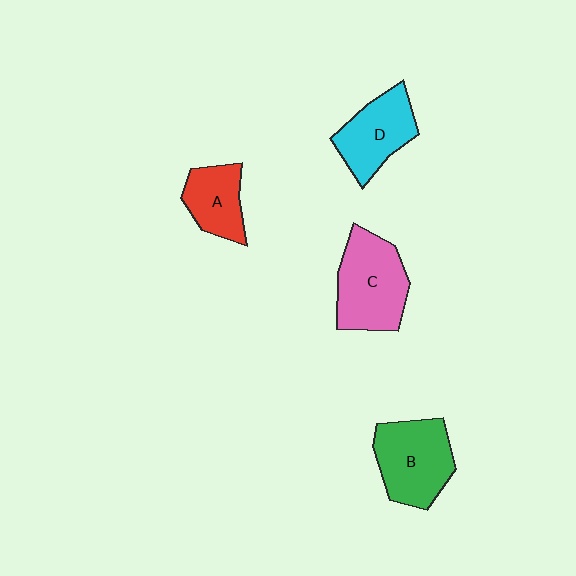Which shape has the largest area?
Shape C (pink).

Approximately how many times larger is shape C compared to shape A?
Approximately 1.6 times.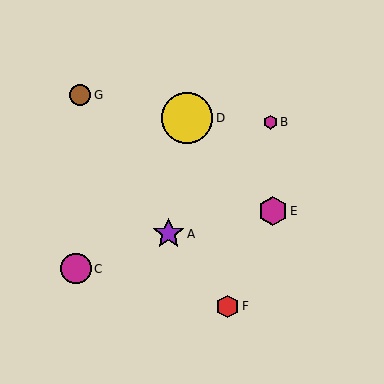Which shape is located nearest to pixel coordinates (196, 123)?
The yellow circle (labeled D) at (187, 118) is nearest to that location.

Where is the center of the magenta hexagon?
The center of the magenta hexagon is at (273, 211).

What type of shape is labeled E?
Shape E is a magenta hexagon.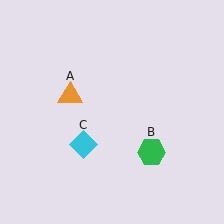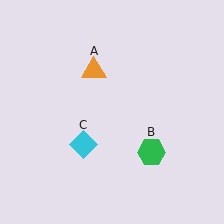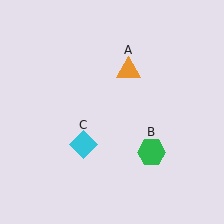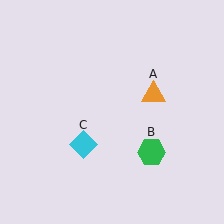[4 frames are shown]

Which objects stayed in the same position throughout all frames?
Green hexagon (object B) and cyan diamond (object C) remained stationary.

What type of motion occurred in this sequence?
The orange triangle (object A) rotated clockwise around the center of the scene.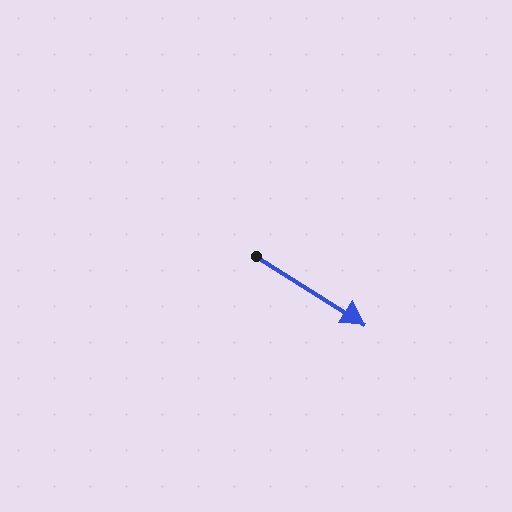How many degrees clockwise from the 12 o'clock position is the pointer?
Approximately 122 degrees.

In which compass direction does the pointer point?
Southeast.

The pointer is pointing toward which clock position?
Roughly 4 o'clock.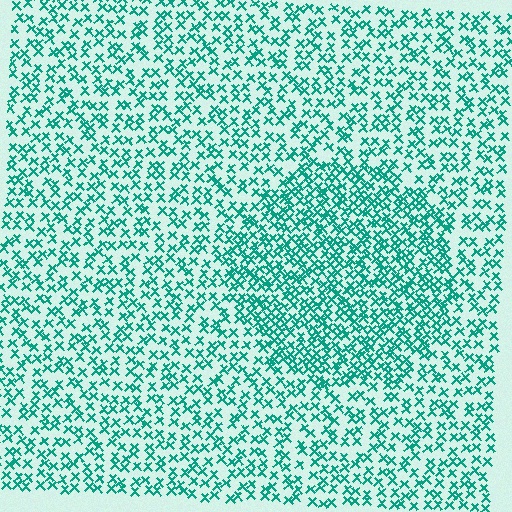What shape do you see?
I see a circle.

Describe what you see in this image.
The image contains small teal elements arranged at two different densities. A circle-shaped region is visible where the elements are more densely packed than the surrounding area.